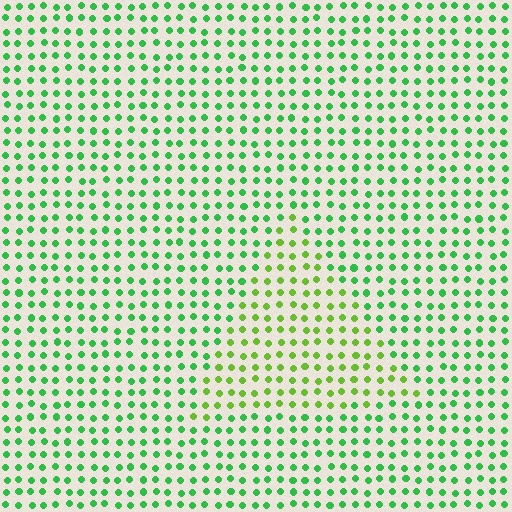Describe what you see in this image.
The image is filled with small green elements in a uniform arrangement. A triangle-shaped region is visible where the elements are tinted to a slightly different hue, forming a subtle color boundary.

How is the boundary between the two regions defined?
The boundary is defined purely by a slight shift in hue (about 34 degrees). Spacing, size, and orientation are identical on both sides.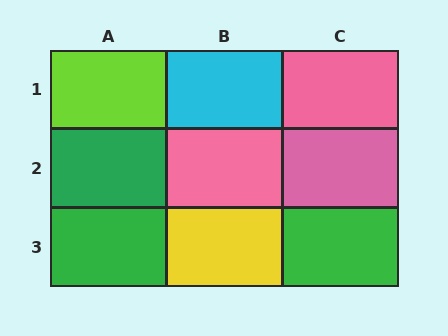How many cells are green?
3 cells are green.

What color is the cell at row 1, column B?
Cyan.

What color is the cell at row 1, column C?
Pink.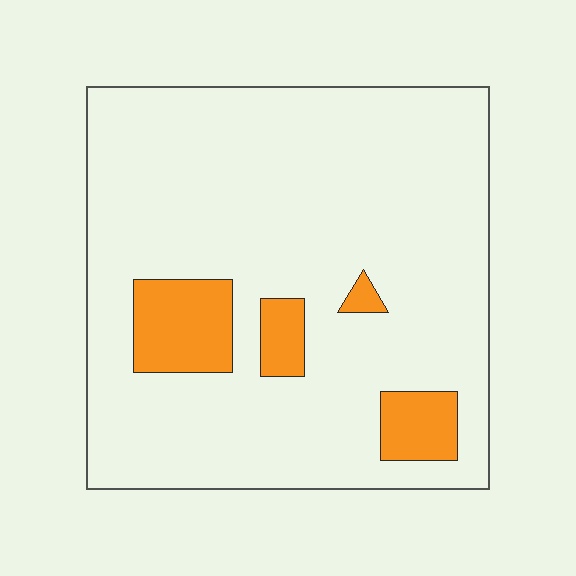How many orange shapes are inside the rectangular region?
4.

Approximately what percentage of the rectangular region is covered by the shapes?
Approximately 10%.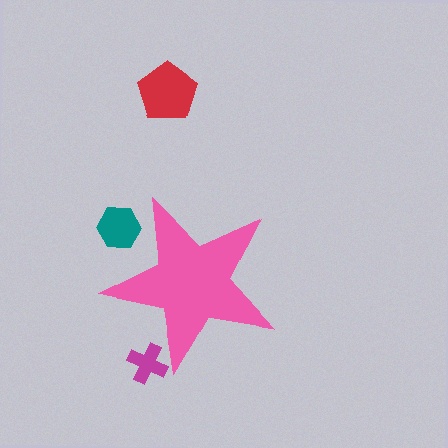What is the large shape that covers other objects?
A pink star.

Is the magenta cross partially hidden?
Yes, the magenta cross is partially hidden behind the pink star.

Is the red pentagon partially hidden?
No, the red pentagon is fully visible.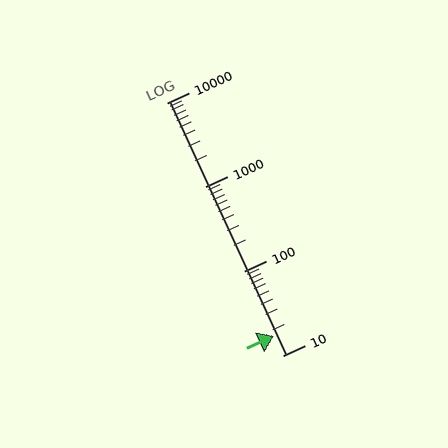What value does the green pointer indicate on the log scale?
The pointer indicates approximately 17.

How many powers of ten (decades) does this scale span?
The scale spans 3 decades, from 10 to 10000.